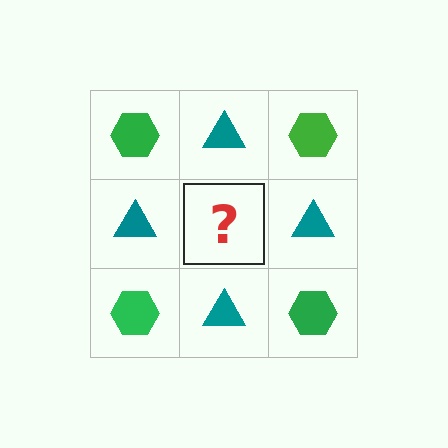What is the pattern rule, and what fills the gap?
The rule is that it alternates green hexagon and teal triangle in a checkerboard pattern. The gap should be filled with a green hexagon.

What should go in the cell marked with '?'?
The missing cell should contain a green hexagon.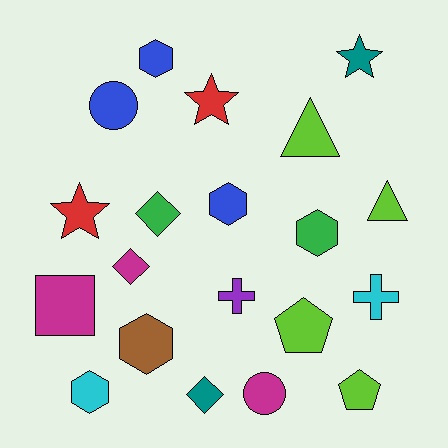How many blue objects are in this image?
There are 3 blue objects.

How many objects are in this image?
There are 20 objects.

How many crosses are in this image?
There are 2 crosses.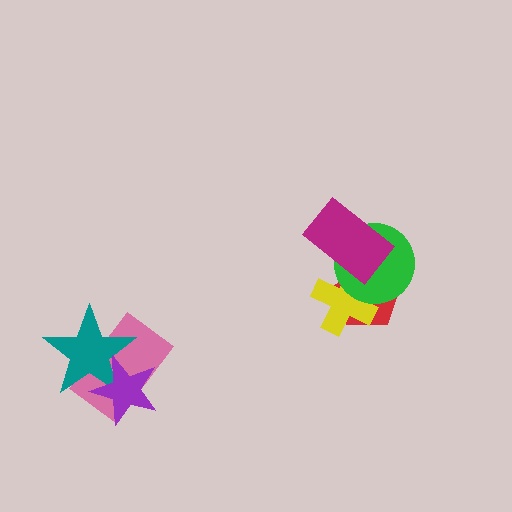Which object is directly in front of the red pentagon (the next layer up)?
The yellow cross is directly in front of the red pentagon.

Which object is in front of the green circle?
The magenta rectangle is in front of the green circle.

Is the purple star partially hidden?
No, no other shape covers it.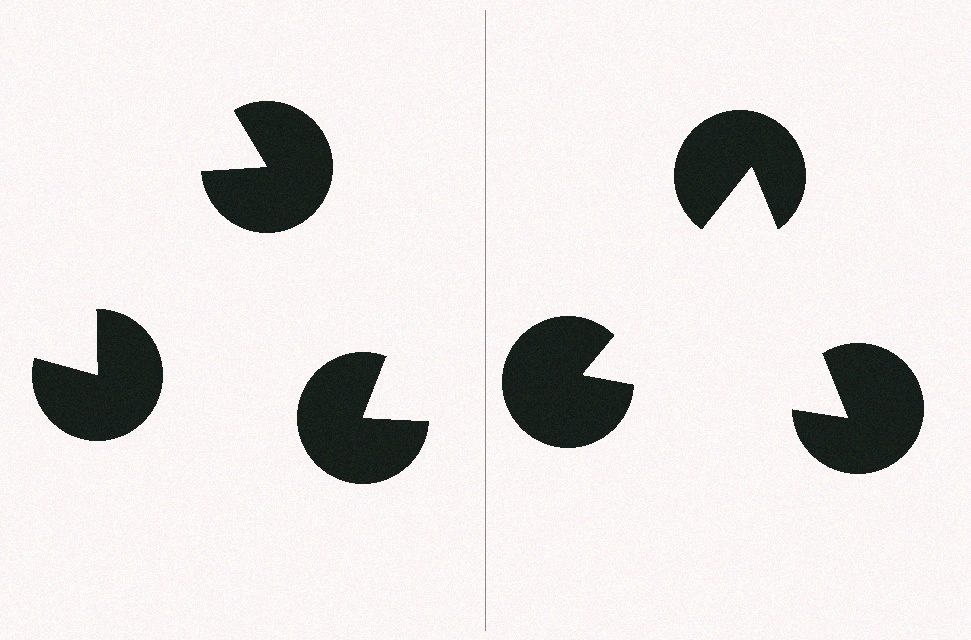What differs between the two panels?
The pac-man discs are positioned identically on both sides; only the wedge orientations differ. On the right they align to a triangle; on the left they are misaligned.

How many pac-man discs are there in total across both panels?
6 — 3 on each side.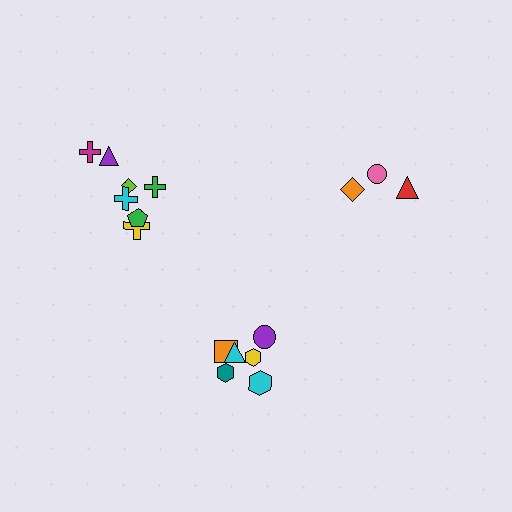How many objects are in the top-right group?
There are 3 objects.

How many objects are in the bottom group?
There are 6 objects.